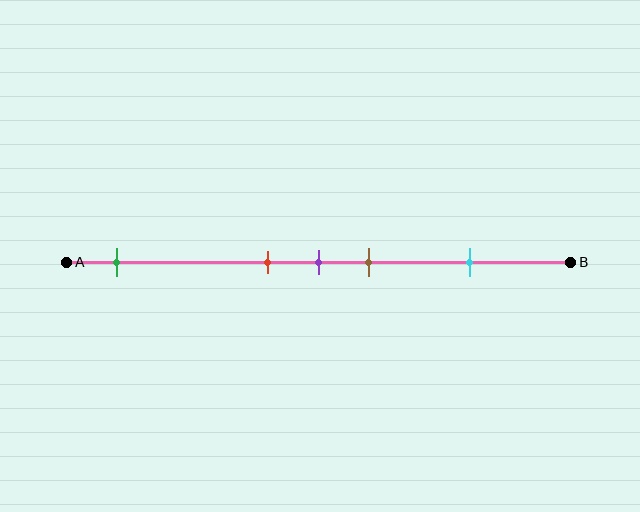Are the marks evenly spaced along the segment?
No, the marks are not evenly spaced.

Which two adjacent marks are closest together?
The red and purple marks are the closest adjacent pair.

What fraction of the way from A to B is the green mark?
The green mark is approximately 10% (0.1) of the way from A to B.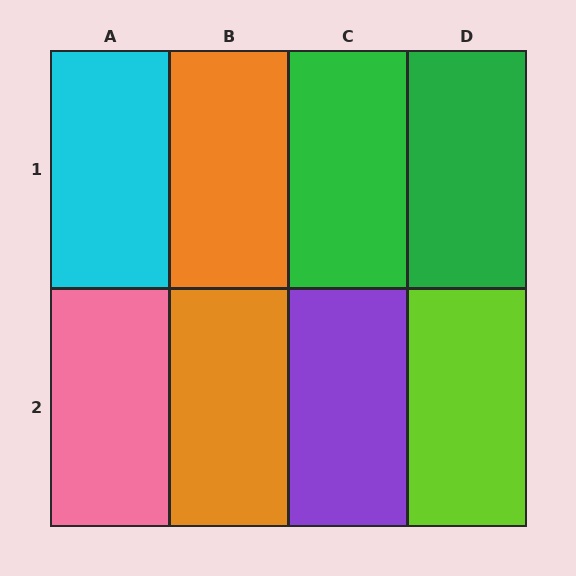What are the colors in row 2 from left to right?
Pink, orange, purple, lime.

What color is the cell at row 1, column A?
Cyan.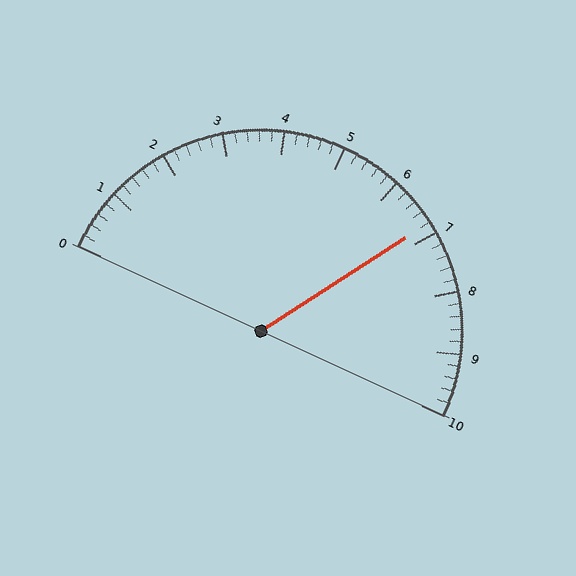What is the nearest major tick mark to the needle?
The nearest major tick mark is 7.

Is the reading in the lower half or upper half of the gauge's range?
The reading is in the upper half of the range (0 to 10).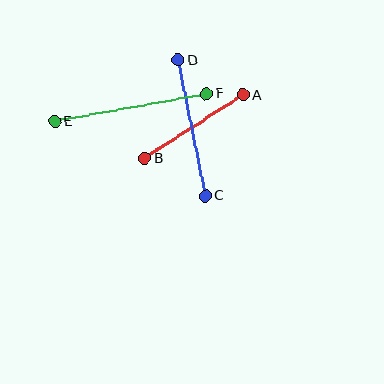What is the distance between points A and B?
The distance is approximately 117 pixels.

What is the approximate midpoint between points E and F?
The midpoint is at approximately (131, 108) pixels.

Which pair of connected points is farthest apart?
Points E and F are farthest apart.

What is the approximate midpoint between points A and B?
The midpoint is at approximately (194, 127) pixels.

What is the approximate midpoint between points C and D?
The midpoint is at approximately (192, 128) pixels.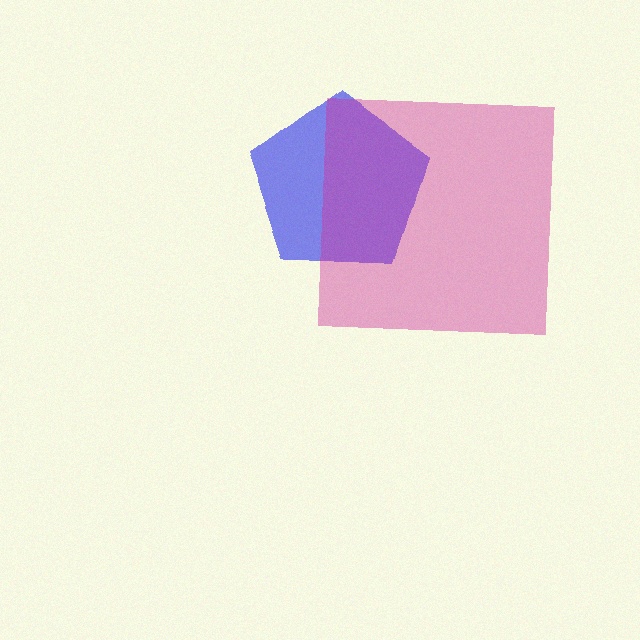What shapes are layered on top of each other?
The layered shapes are: a blue pentagon, a magenta square.